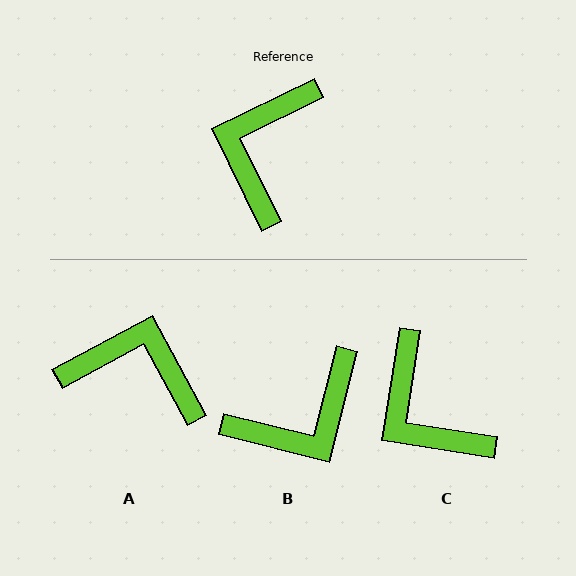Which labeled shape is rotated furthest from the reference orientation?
B, about 140 degrees away.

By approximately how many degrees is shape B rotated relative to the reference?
Approximately 140 degrees counter-clockwise.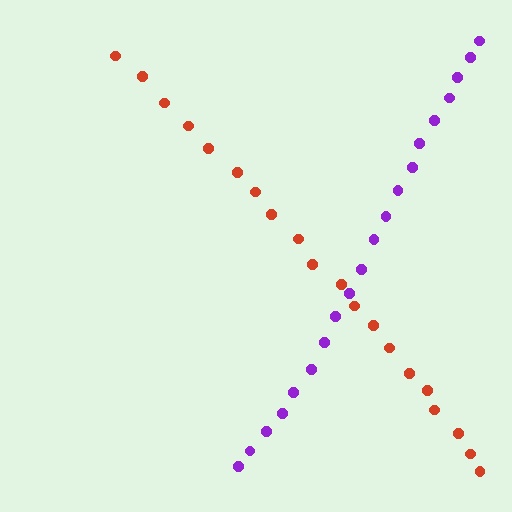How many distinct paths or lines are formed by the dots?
There are 2 distinct paths.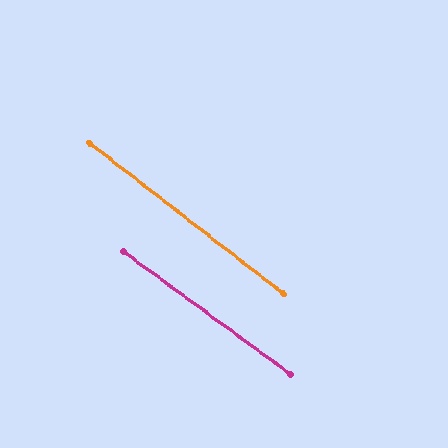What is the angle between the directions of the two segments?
Approximately 2 degrees.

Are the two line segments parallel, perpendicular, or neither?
Parallel — their directions differ by only 1.7°.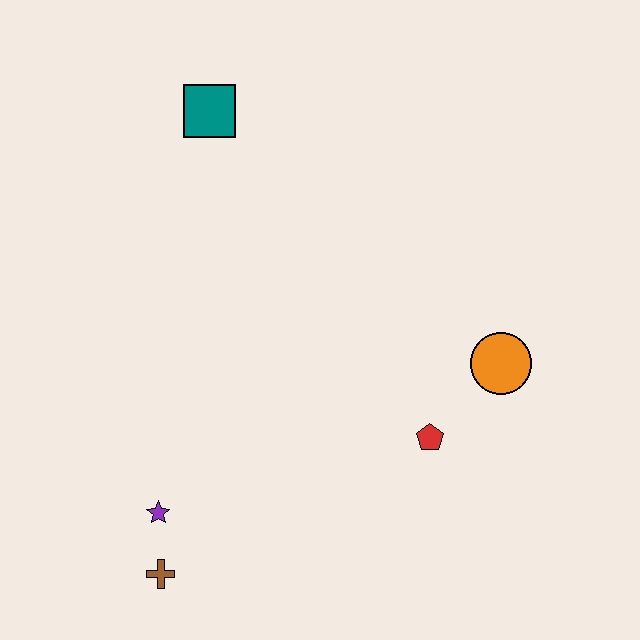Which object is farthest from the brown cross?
The teal square is farthest from the brown cross.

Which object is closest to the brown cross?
The purple star is closest to the brown cross.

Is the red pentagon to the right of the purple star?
Yes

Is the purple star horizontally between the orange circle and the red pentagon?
No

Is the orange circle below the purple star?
No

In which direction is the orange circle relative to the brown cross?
The orange circle is to the right of the brown cross.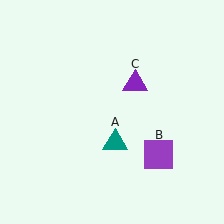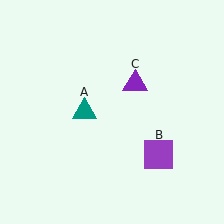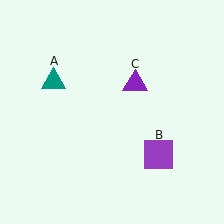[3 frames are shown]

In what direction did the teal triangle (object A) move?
The teal triangle (object A) moved up and to the left.